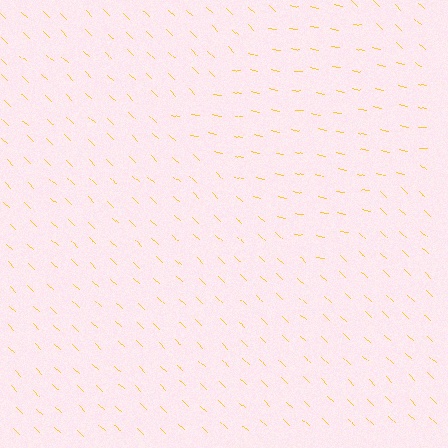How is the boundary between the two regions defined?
The boundary is defined purely by a change in line orientation (approximately 33 degrees difference). All lines are the same color and thickness.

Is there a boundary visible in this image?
Yes, there is a texture boundary formed by a change in line orientation.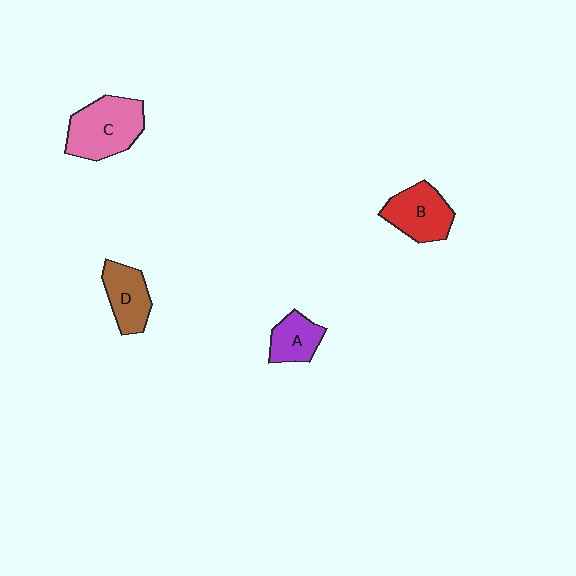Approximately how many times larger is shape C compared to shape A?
Approximately 1.8 times.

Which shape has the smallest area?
Shape A (purple).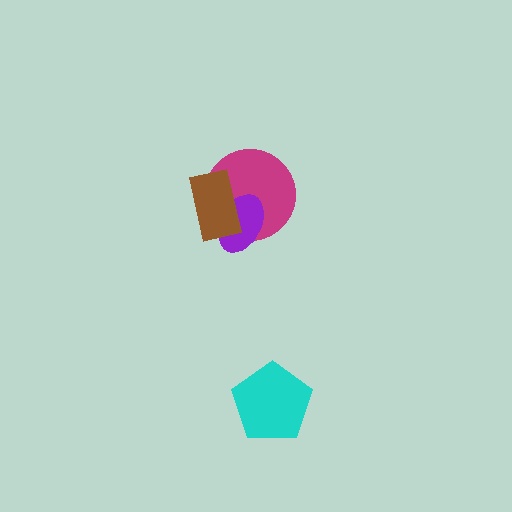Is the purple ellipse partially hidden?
Yes, it is partially covered by another shape.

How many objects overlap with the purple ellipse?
2 objects overlap with the purple ellipse.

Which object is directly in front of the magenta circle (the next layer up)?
The purple ellipse is directly in front of the magenta circle.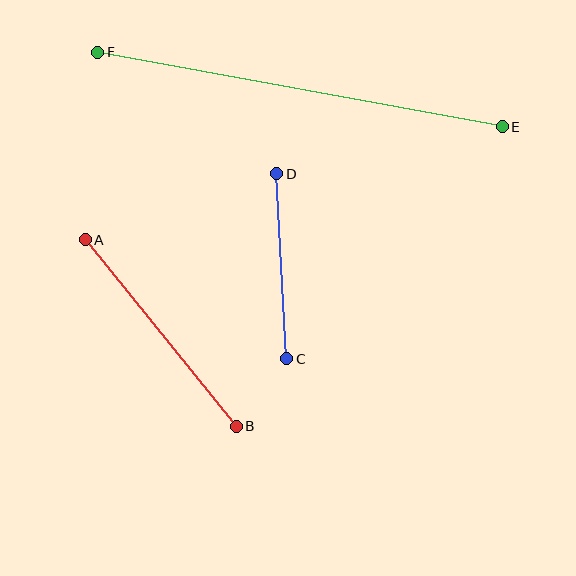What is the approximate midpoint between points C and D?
The midpoint is at approximately (282, 266) pixels.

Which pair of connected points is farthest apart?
Points E and F are farthest apart.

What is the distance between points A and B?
The distance is approximately 240 pixels.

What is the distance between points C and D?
The distance is approximately 185 pixels.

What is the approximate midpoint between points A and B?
The midpoint is at approximately (161, 333) pixels.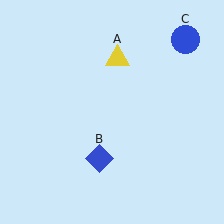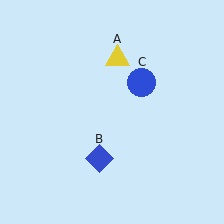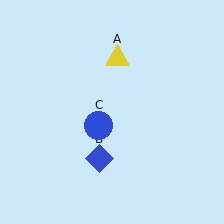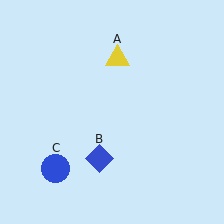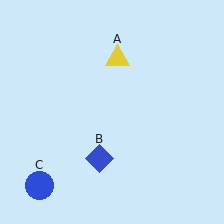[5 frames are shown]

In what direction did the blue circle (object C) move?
The blue circle (object C) moved down and to the left.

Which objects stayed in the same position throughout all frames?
Yellow triangle (object A) and blue diamond (object B) remained stationary.